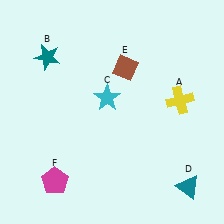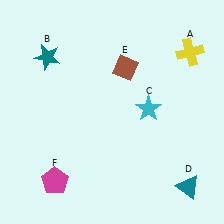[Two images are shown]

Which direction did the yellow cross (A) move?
The yellow cross (A) moved up.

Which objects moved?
The objects that moved are: the yellow cross (A), the cyan star (C).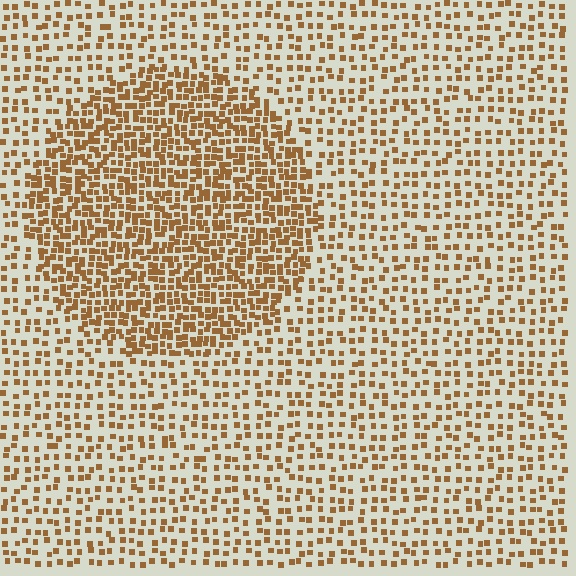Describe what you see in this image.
The image contains small brown elements arranged at two different densities. A circle-shaped region is visible where the elements are more densely packed than the surrounding area.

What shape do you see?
I see a circle.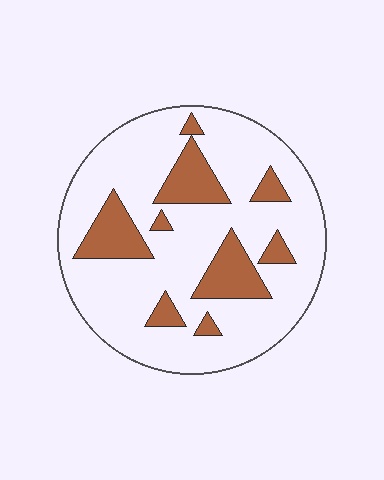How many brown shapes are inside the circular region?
9.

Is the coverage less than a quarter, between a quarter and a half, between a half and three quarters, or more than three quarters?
Less than a quarter.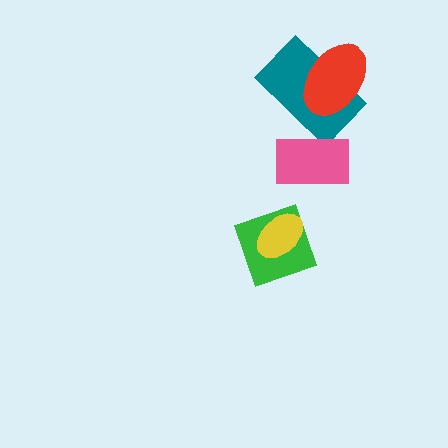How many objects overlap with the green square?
1 object overlaps with the green square.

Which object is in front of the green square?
The yellow ellipse is in front of the green square.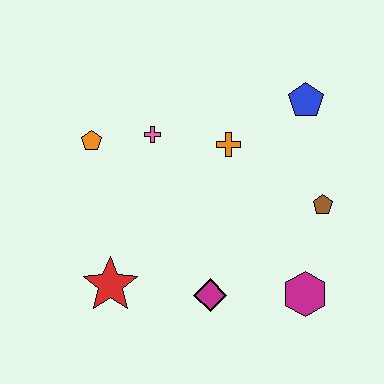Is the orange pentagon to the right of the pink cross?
No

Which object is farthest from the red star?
The blue pentagon is farthest from the red star.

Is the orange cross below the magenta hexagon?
No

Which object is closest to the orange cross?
The pink cross is closest to the orange cross.